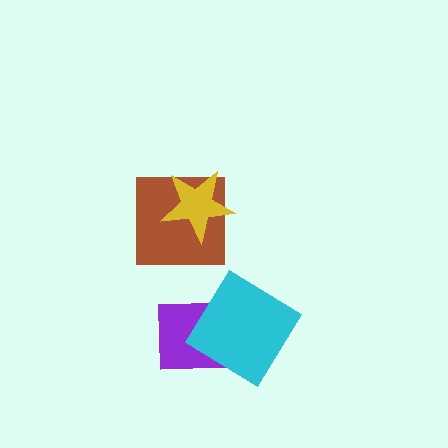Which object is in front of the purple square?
The cyan diamond is in front of the purple square.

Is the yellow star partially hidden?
No, no other shape covers it.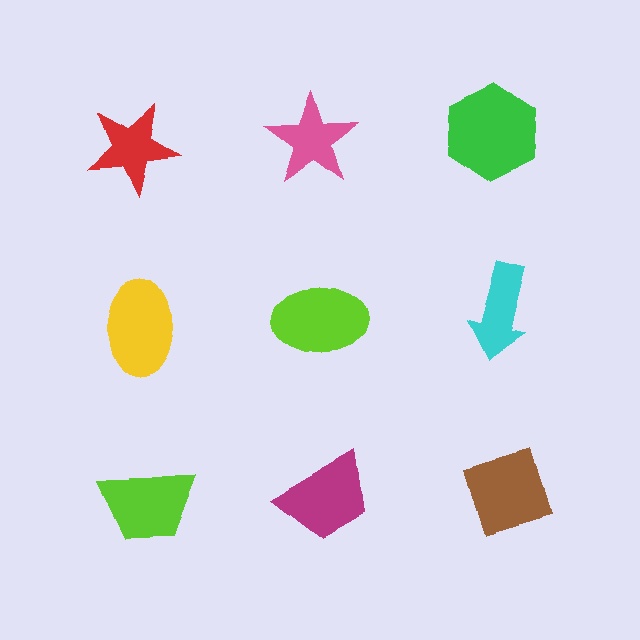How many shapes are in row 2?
3 shapes.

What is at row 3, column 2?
A magenta trapezoid.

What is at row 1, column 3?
A green hexagon.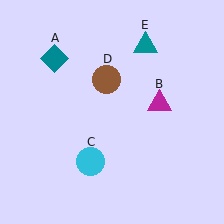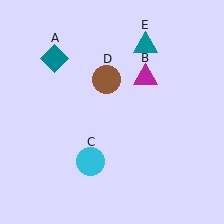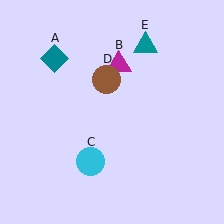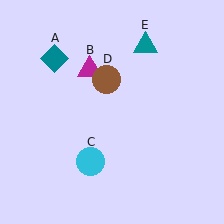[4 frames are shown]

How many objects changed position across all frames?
1 object changed position: magenta triangle (object B).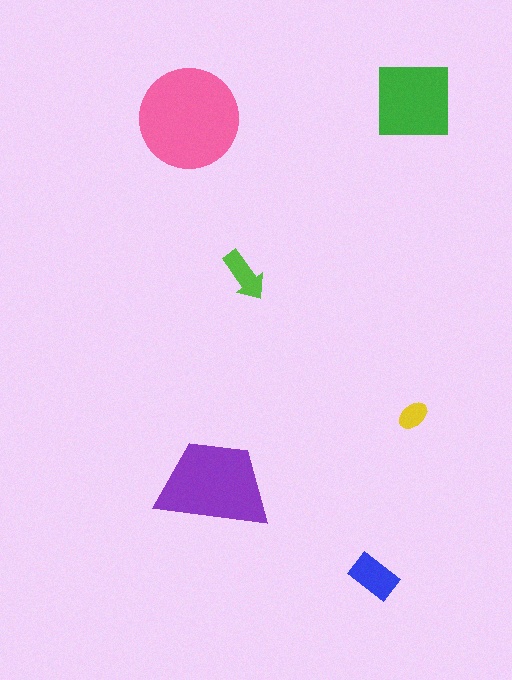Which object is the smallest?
The yellow ellipse.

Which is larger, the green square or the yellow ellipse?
The green square.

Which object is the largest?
The pink circle.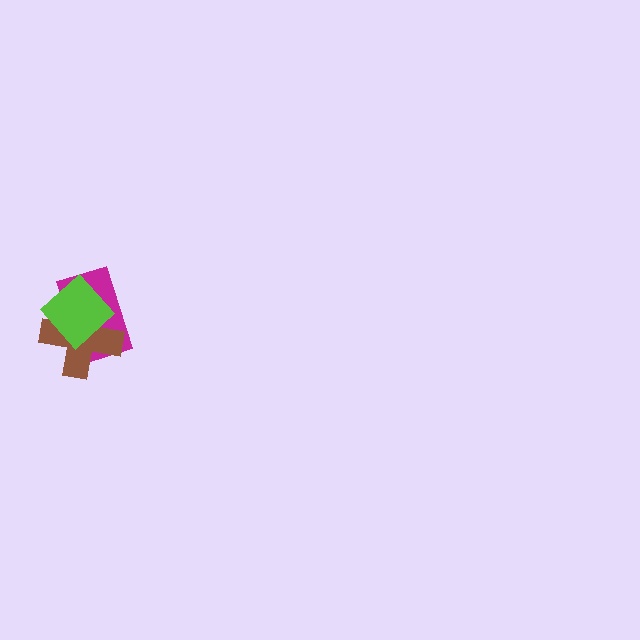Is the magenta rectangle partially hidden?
Yes, it is partially covered by another shape.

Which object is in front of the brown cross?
The lime diamond is in front of the brown cross.